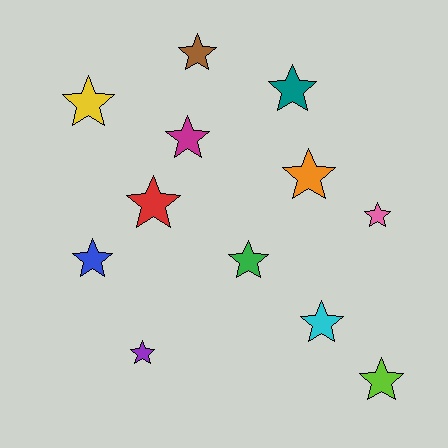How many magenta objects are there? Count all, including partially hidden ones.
There is 1 magenta object.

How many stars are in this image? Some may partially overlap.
There are 12 stars.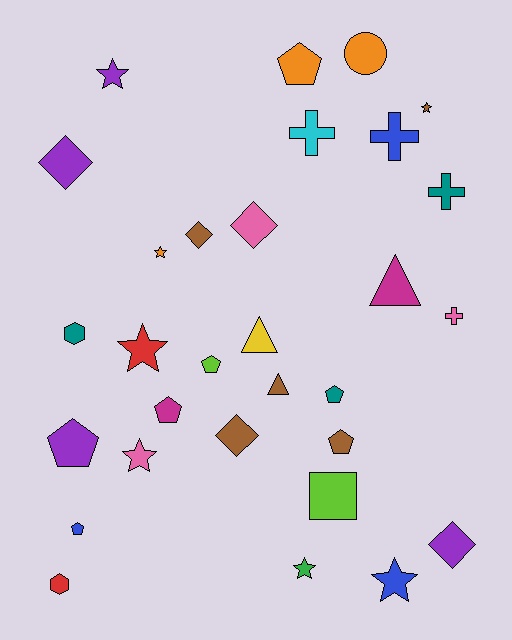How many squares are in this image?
There is 1 square.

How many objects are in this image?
There are 30 objects.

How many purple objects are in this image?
There are 4 purple objects.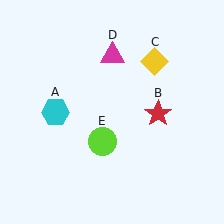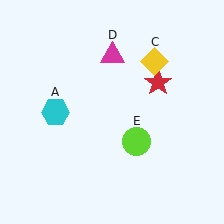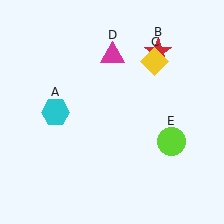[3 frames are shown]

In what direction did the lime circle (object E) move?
The lime circle (object E) moved right.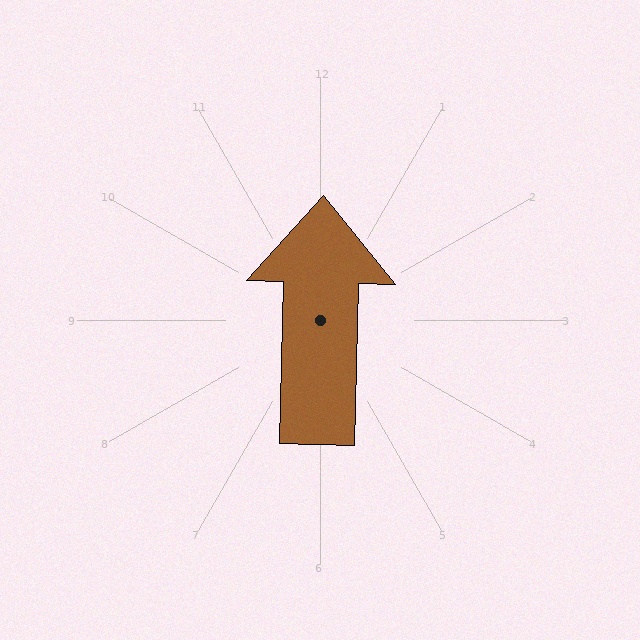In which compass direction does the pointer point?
North.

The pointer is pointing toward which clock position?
Roughly 12 o'clock.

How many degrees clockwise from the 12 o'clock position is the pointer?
Approximately 1 degrees.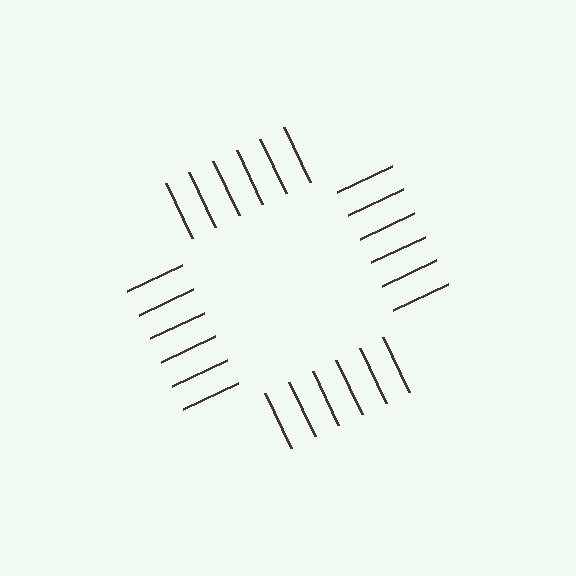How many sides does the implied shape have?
4 sides — the line-ends trace a square.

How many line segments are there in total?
24 — 6 along each of the 4 edges.